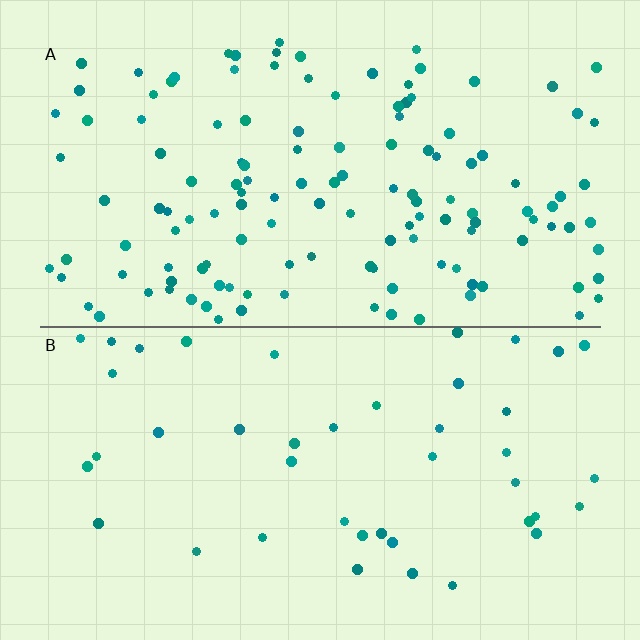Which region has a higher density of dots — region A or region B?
A (the top).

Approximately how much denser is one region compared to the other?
Approximately 3.1× — region A over region B.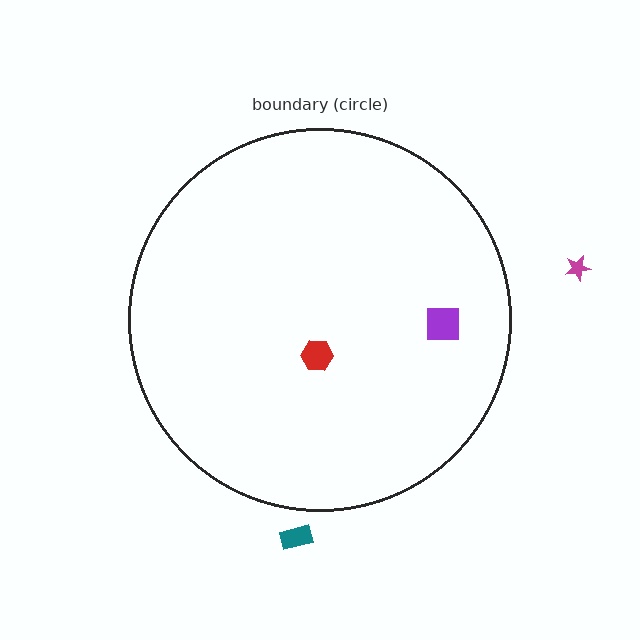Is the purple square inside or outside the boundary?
Inside.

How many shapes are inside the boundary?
2 inside, 2 outside.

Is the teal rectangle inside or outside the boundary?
Outside.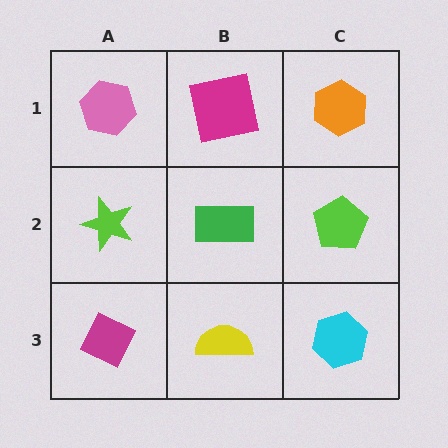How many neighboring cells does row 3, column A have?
2.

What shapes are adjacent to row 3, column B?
A green rectangle (row 2, column B), a magenta diamond (row 3, column A), a cyan hexagon (row 3, column C).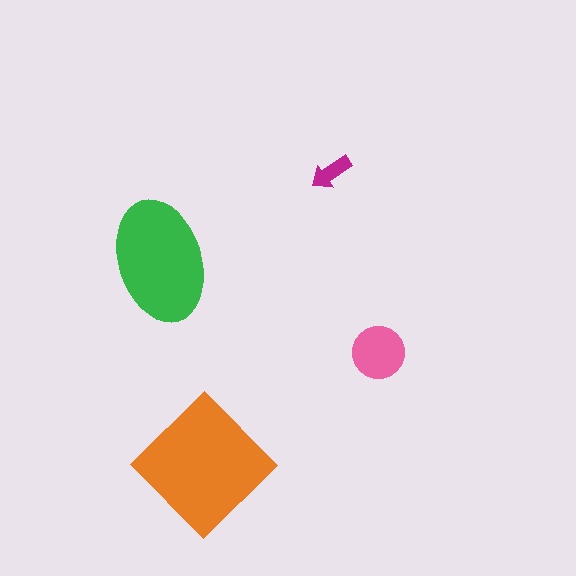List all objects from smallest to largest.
The magenta arrow, the pink circle, the green ellipse, the orange diamond.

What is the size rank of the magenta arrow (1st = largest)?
4th.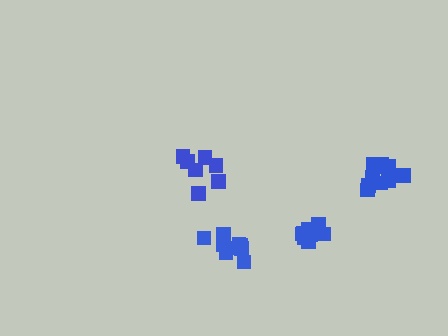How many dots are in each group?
Group 1: 8 dots, Group 2: 7 dots, Group 3: 9 dots, Group 4: 10 dots (34 total).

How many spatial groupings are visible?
There are 4 spatial groupings.